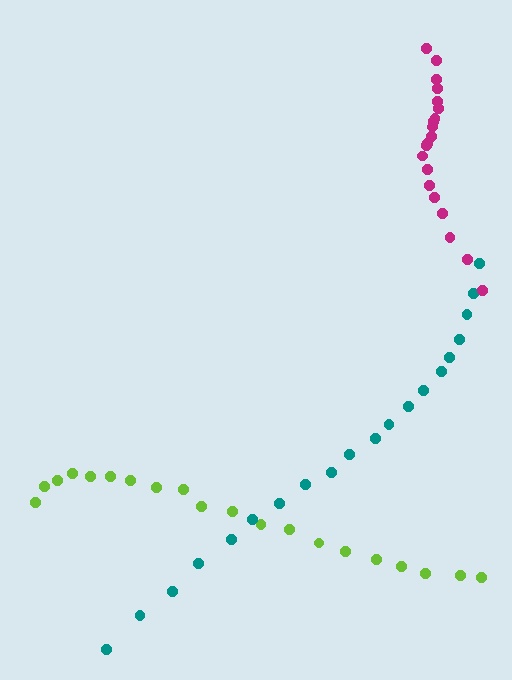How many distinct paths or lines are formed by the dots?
There are 3 distinct paths.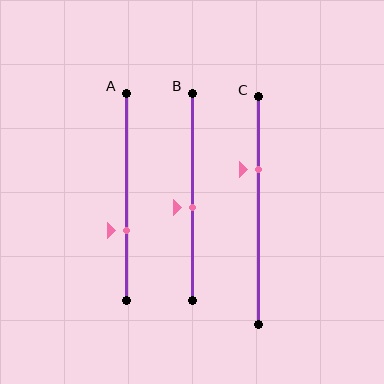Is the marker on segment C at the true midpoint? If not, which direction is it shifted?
No, the marker on segment C is shifted upward by about 18% of the segment length.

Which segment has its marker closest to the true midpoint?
Segment B has its marker closest to the true midpoint.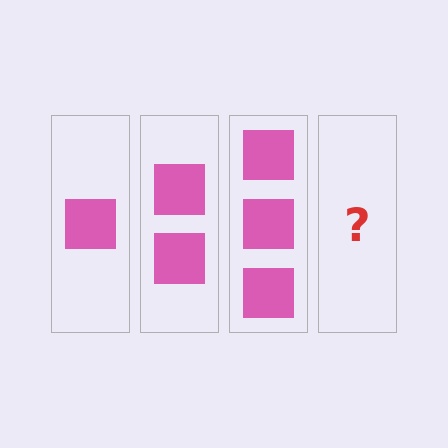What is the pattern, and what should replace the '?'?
The pattern is that each step adds one more square. The '?' should be 4 squares.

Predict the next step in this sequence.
The next step is 4 squares.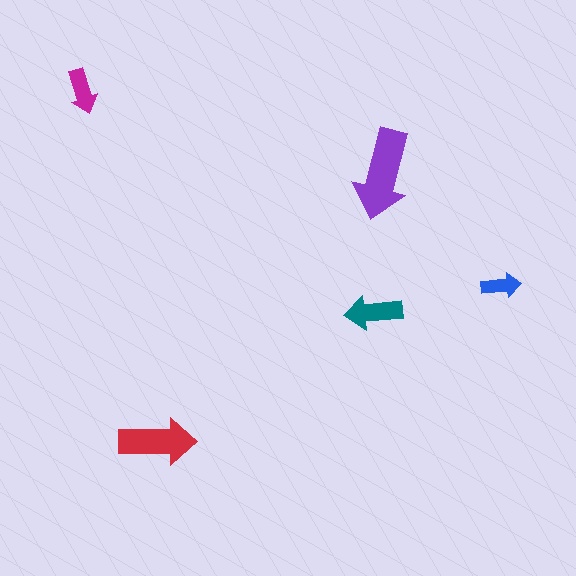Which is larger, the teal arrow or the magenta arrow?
The teal one.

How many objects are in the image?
There are 5 objects in the image.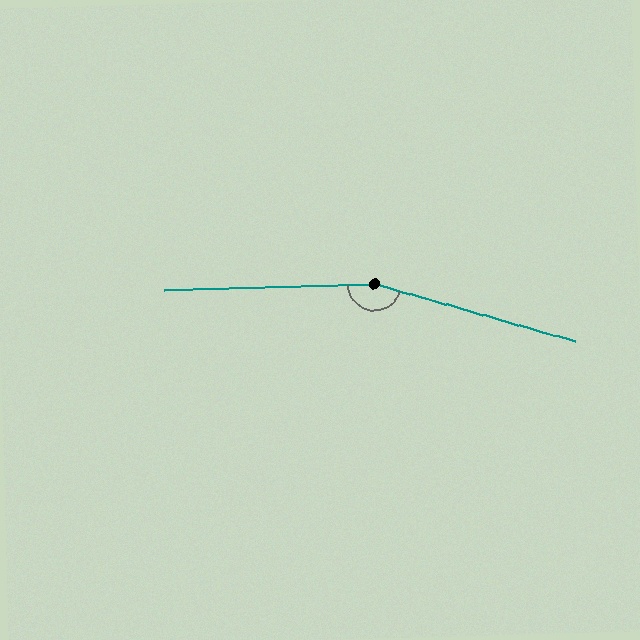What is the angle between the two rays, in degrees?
Approximately 162 degrees.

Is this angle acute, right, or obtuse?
It is obtuse.